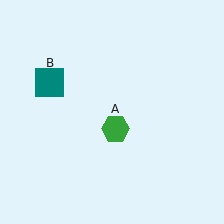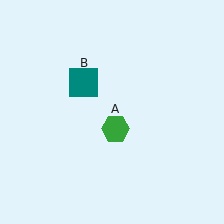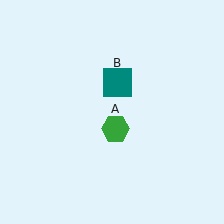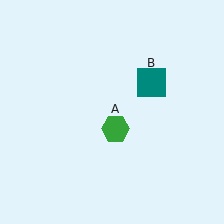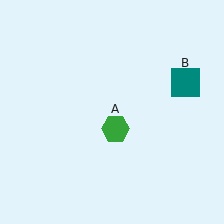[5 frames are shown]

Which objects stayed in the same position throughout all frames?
Green hexagon (object A) remained stationary.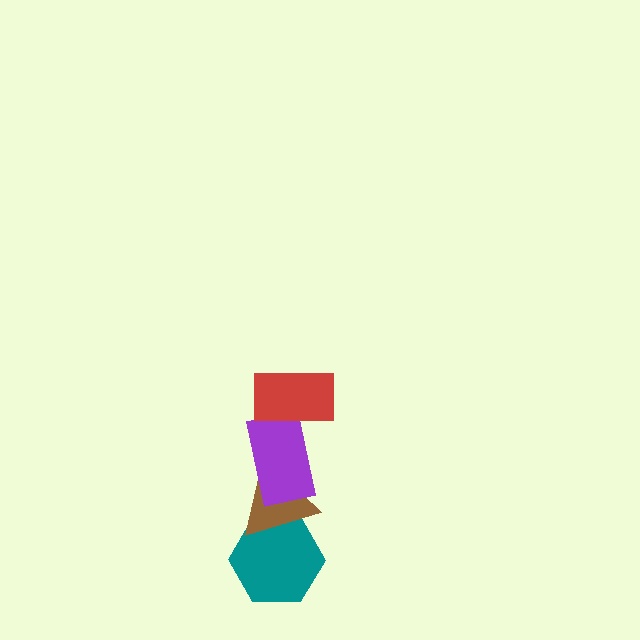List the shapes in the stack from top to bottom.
From top to bottom: the red rectangle, the purple rectangle, the brown triangle, the teal hexagon.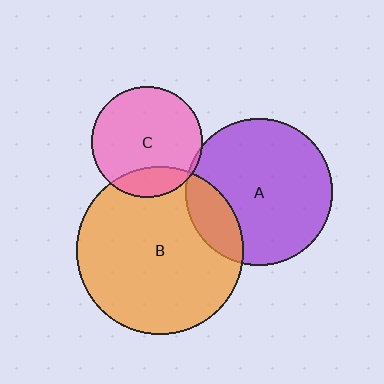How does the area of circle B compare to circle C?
Approximately 2.3 times.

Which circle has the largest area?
Circle B (orange).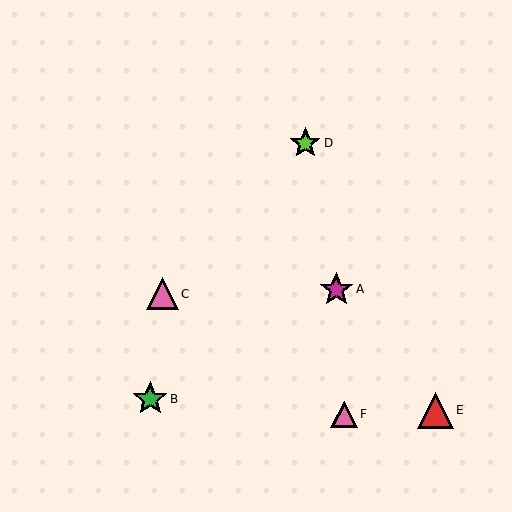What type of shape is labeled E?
Shape E is a red triangle.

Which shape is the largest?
The red triangle (labeled E) is the largest.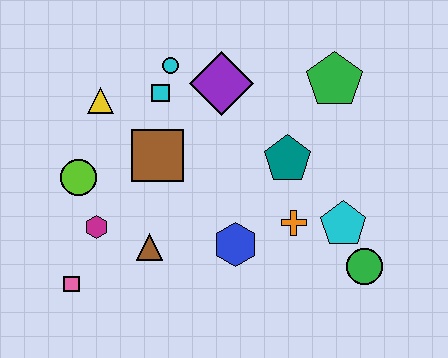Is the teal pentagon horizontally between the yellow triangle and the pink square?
No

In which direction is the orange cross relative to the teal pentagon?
The orange cross is below the teal pentagon.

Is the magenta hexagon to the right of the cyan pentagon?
No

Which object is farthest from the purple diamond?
The pink square is farthest from the purple diamond.